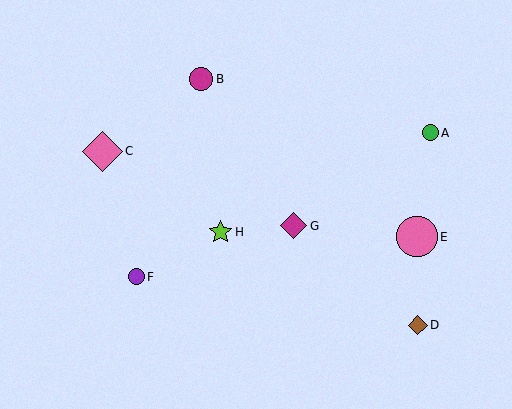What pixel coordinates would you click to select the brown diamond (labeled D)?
Click at (418, 325) to select the brown diamond D.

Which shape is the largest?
The pink circle (labeled E) is the largest.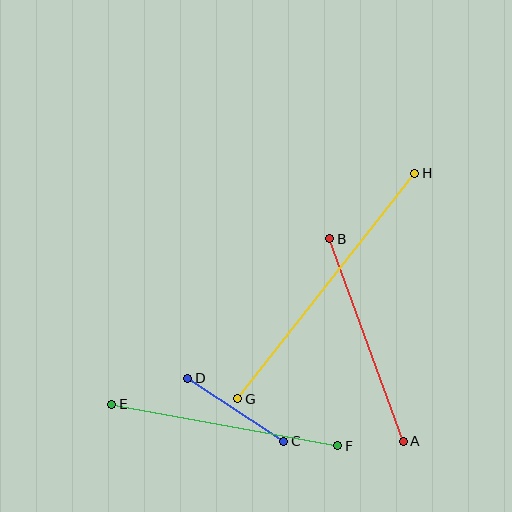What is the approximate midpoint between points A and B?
The midpoint is at approximately (366, 340) pixels.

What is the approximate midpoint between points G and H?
The midpoint is at approximately (326, 286) pixels.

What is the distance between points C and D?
The distance is approximately 115 pixels.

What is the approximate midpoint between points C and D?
The midpoint is at approximately (236, 410) pixels.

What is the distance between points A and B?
The distance is approximately 215 pixels.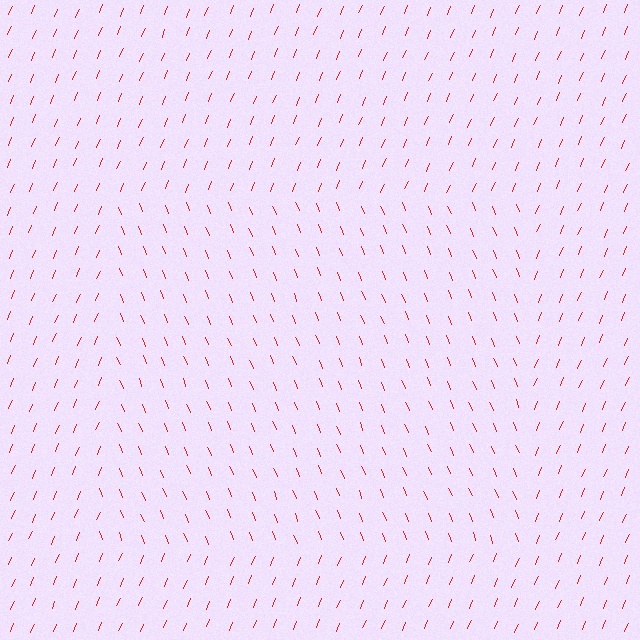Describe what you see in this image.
The image is filled with small red line segments. A rectangle region in the image has lines oriented differently from the surrounding lines, creating a visible texture boundary.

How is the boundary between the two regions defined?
The boundary is defined purely by a change in line orientation (approximately 45 degrees difference). All lines are the same color and thickness.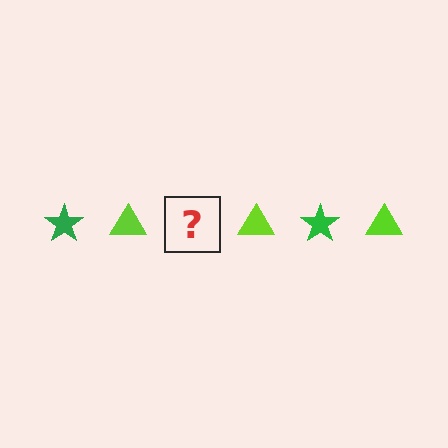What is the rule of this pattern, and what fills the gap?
The rule is that the pattern alternates between green star and lime triangle. The gap should be filled with a green star.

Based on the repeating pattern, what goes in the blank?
The blank should be a green star.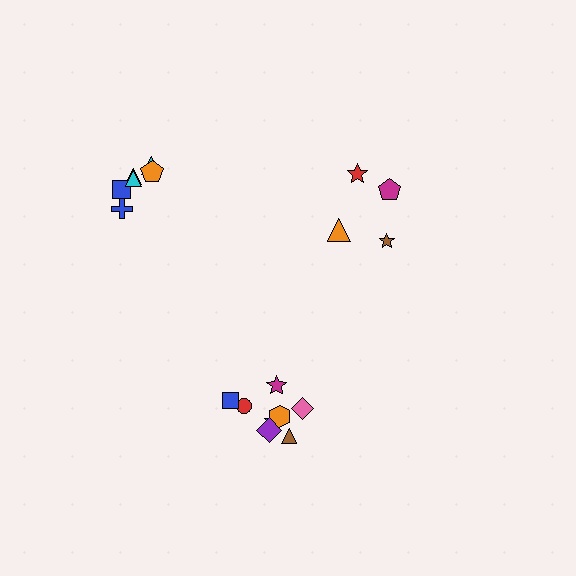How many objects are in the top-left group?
There are 6 objects.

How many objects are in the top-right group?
There are 4 objects.